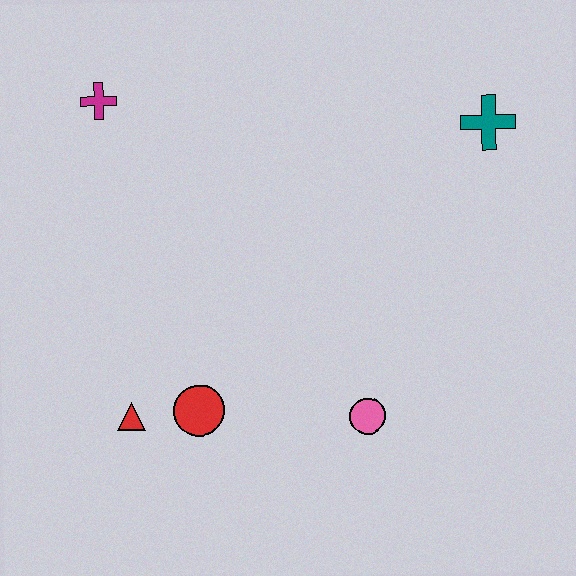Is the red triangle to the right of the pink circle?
No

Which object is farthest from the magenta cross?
The pink circle is farthest from the magenta cross.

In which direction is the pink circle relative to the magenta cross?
The pink circle is below the magenta cross.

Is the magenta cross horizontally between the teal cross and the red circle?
No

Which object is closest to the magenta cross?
The red triangle is closest to the magenta cross.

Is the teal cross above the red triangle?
Yes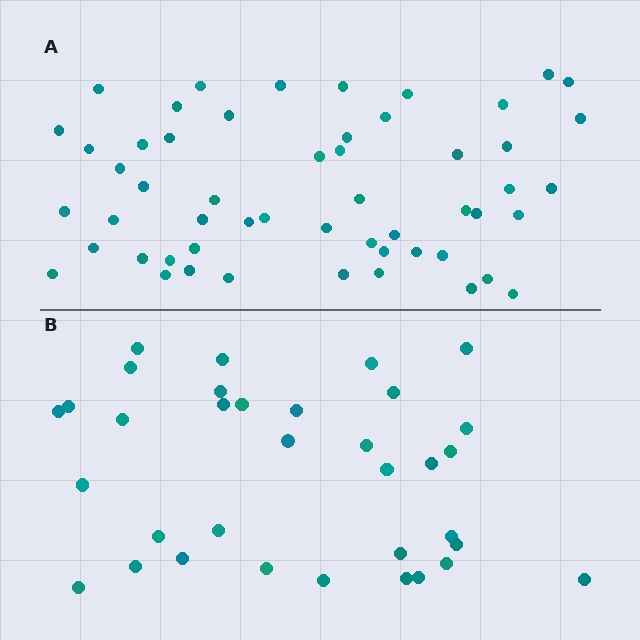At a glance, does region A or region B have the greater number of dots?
Region A (the top region) has more dots.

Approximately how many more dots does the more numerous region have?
Region A has approximately 20 more dots than region B.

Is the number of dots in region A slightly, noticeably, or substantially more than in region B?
Region A has substantially more. The ratio is roughly 1.6 to 1.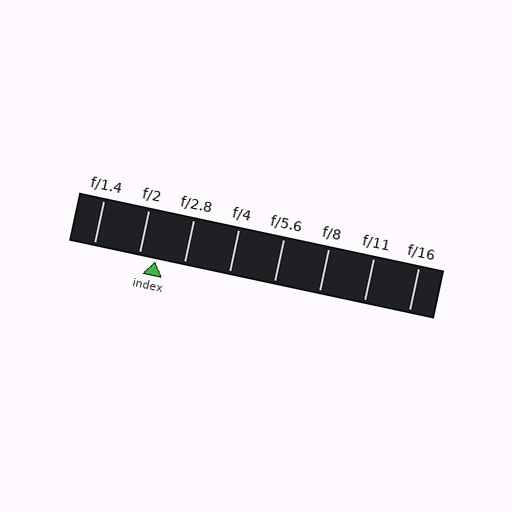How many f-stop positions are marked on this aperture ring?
There are 8 f-stop positions marked.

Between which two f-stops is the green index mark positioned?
The index mark is between f/2 and f/2.8.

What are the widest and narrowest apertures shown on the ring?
The widest aperture shown is f/1.4 and the narrowest is f/16.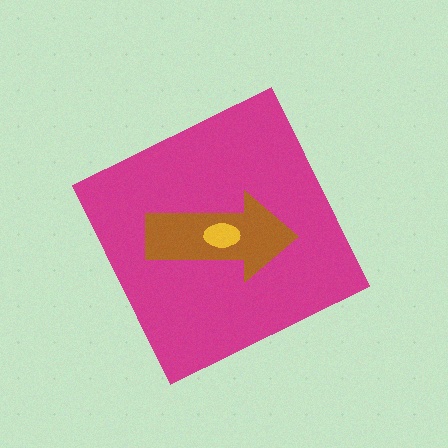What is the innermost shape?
The yellow ellipse.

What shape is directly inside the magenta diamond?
The brown arrow.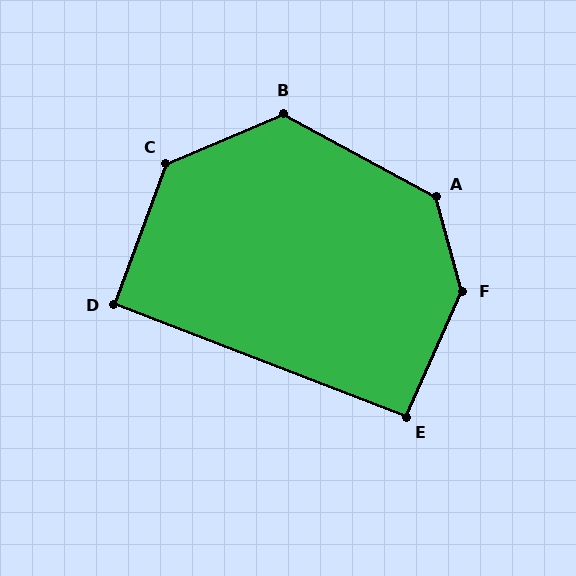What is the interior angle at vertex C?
Approximately 133 degrees (obtuse).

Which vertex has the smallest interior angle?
D, at approximately 91 degrees.